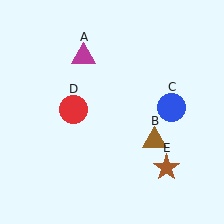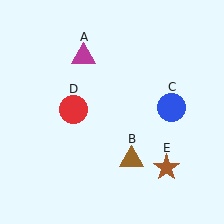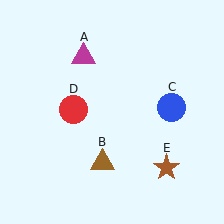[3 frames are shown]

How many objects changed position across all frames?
1 object changed position: brown triangle (object B).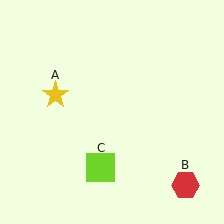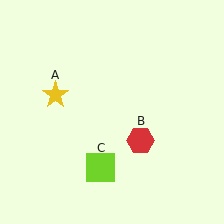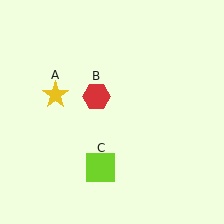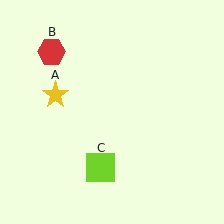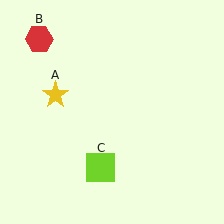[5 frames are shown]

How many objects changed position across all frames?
1 object changed position: red hexagon (object B).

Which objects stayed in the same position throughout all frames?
Yellow star (object A) and lime square (object C) remained stationary.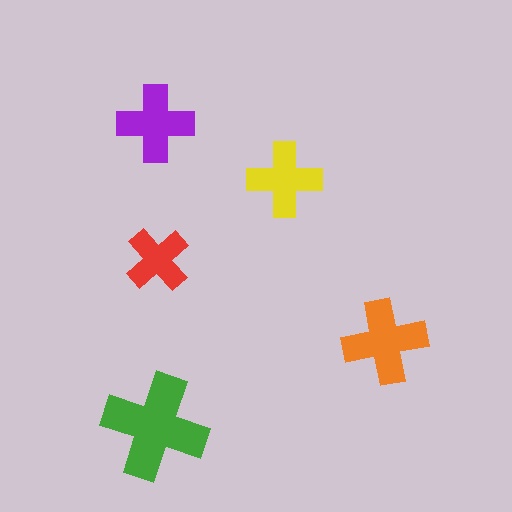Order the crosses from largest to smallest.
the green one, the orange one, the purple one, the yellow one, the red one.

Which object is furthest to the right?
The orange cross is rightmost.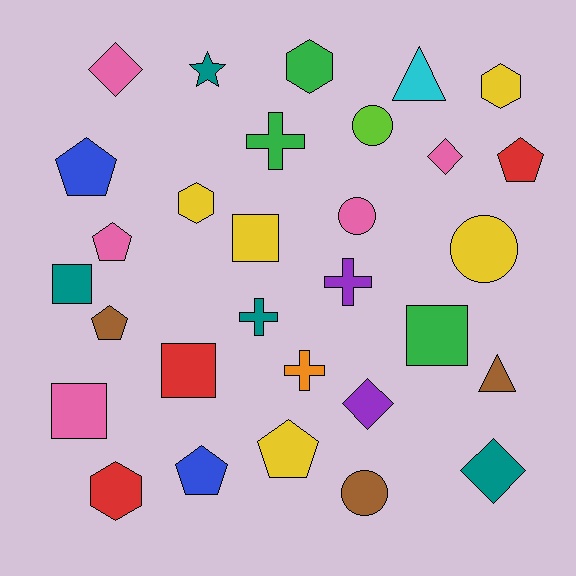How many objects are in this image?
There are 30 objects.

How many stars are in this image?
There is 1 star.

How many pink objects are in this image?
There are 5 pink objects.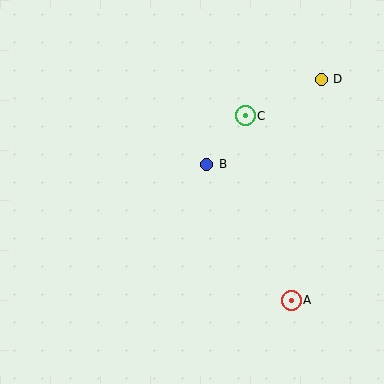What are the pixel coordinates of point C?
Point C is at (245, 116).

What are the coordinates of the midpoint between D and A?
The midpoint between D and A is at (306, 190).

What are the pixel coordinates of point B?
Point B is at (207, 165).